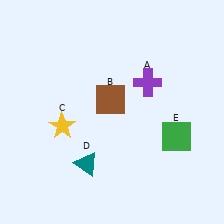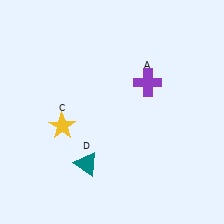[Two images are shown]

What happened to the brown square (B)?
The brown square (B) was removed in Image 2. It was in the top-left area of Image 1.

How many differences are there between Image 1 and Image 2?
There are 2 differences between the two images.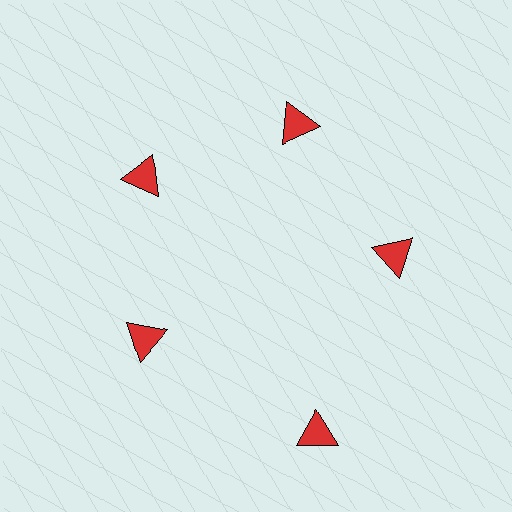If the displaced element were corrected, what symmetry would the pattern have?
It would have 5-fold rotational symmetry — the pattern would map onto itself every 72 degrees.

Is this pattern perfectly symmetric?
No. The 5 red triangles are arranged in a ring, but one element near the 5 o'clock position is pushed outward from the center, breaking the 5-fold rotational symmetry.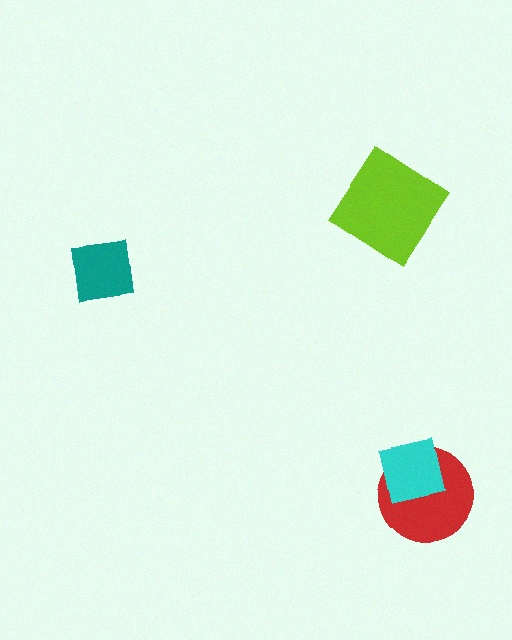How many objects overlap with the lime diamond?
0 objects overlap with the lime diamond.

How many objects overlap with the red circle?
1 object overlaps with the red circle.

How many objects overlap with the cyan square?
1 object overlaps with the cyan square.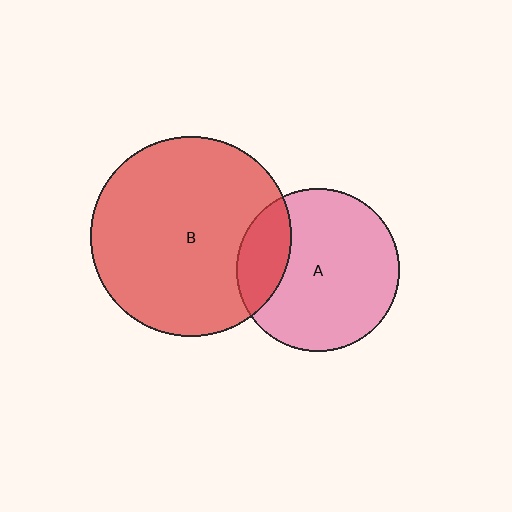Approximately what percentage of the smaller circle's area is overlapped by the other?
Approximately 20%.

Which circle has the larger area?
Circle B (red).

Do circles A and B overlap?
Yes.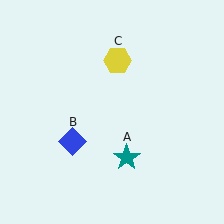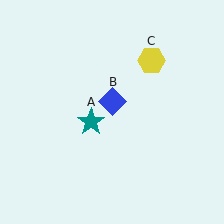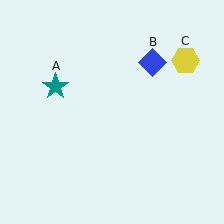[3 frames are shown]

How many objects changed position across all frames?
3 objects changed position: teal star (object A), blue diamond (object B), yellow hexagon (object C).